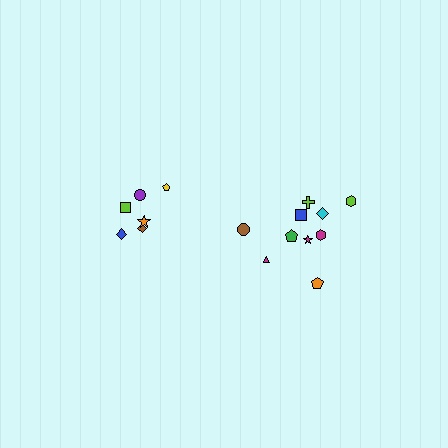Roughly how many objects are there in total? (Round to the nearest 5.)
Roughly 15 objects in total.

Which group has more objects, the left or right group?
The right group.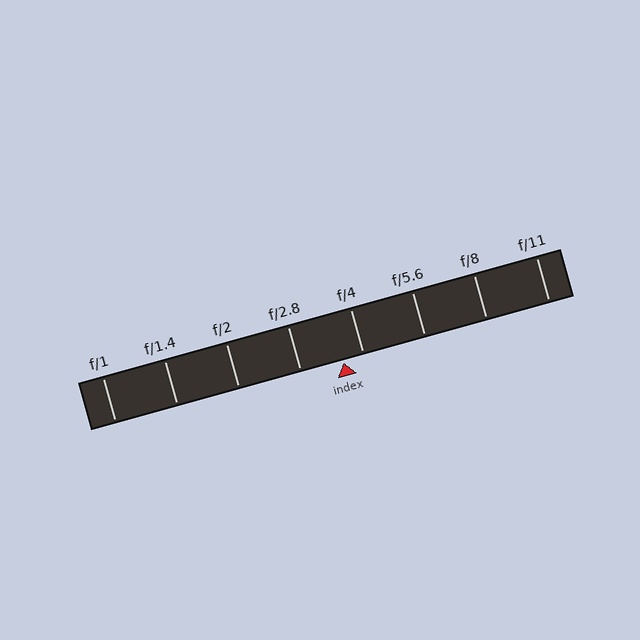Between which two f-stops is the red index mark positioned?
The index mark is between f/2.8 and f/4.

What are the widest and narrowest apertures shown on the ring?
The widest aperture shown is f/1 and the narrowest is f/11.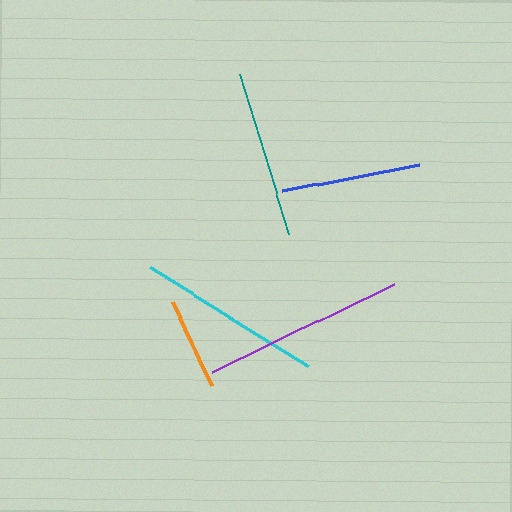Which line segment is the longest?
The purple line is the longest at approximately 202 pixels.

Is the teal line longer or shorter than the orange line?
The teal line is longer than the orange line.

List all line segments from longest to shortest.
From longest to shortest: purple, cyan, teal, blue, orange.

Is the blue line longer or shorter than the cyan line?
The cyan line is longer than the blue line.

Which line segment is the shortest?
The orange line is the shortest at approximately 92 pixels.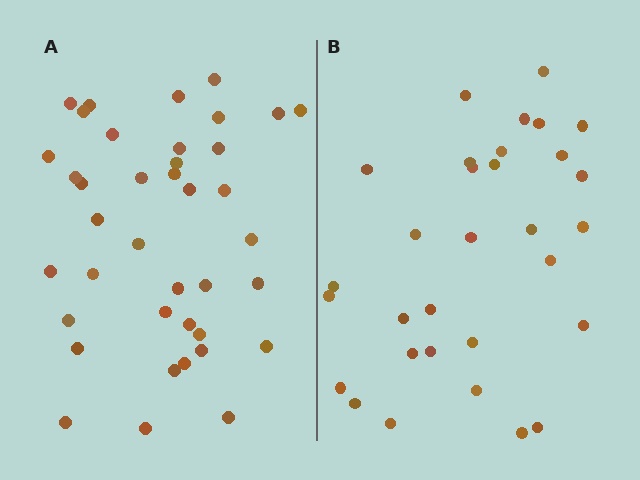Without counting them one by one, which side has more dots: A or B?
Region A (the left region) has more dots.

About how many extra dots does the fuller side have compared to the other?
Region A has roughly 8 or so more dots than region B.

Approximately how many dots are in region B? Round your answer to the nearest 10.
About 30 dots. (The exact count is 31, which rounds to 30.)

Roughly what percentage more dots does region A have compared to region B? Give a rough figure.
About 25% more.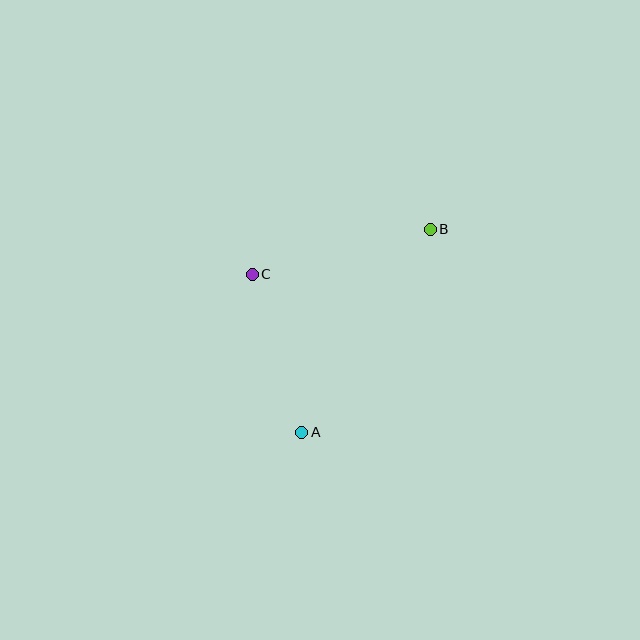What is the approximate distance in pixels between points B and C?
The distance between B and C is approximately 184 pixels.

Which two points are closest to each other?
Points A and C are closest to each other.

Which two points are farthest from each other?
Points A and B are farthest from each other.